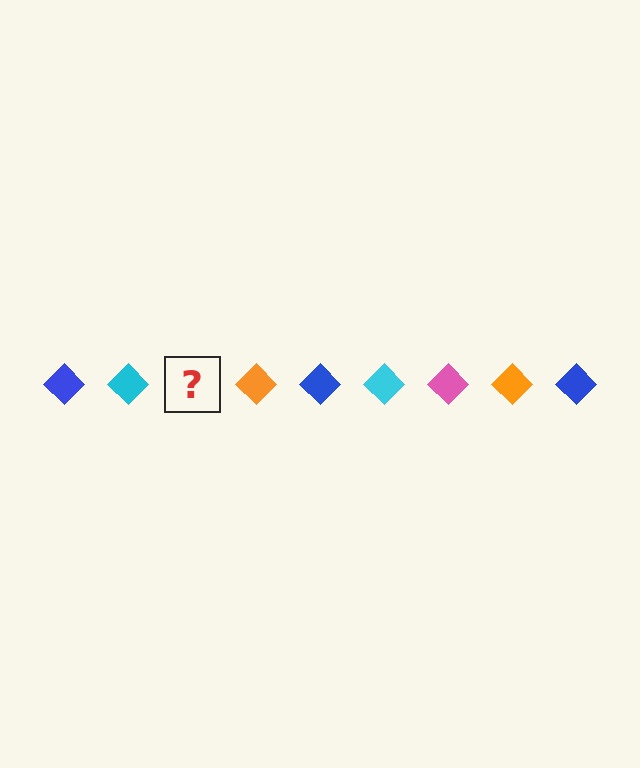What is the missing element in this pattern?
The missing element is a pink diamond.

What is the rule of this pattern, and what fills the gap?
The rule is that the pattern cycles through blue, cyan, pink, orange diamonds. The gap should be filled with a pink diamond.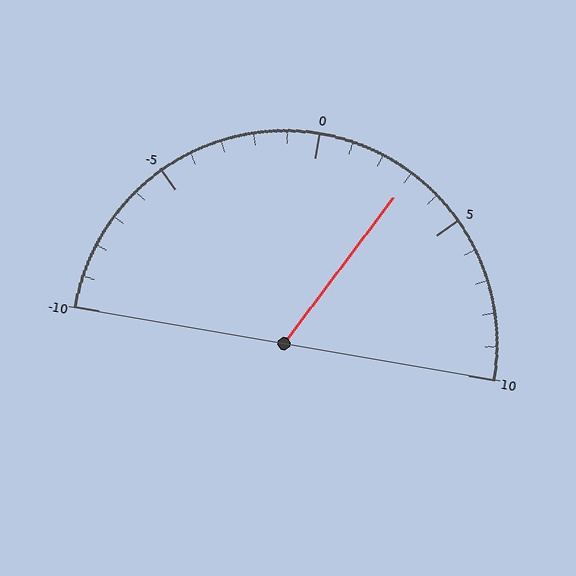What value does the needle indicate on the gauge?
The needle indicates approximately 3.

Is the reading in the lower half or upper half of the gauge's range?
The reading is in the upper half of the range (-10 to 10).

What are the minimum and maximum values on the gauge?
The gauge ranges from -10 to 10.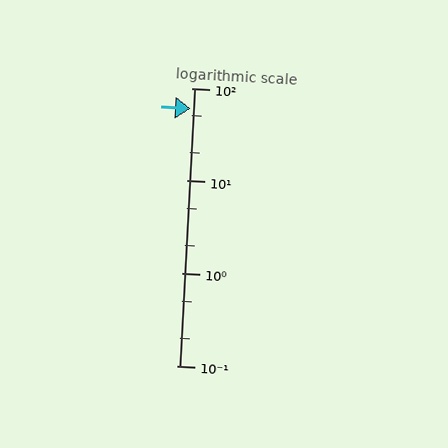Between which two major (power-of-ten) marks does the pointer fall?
The pointer is between 10 and 100.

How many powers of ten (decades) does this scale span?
The scale spans 3 decades, from 0.1 to 100.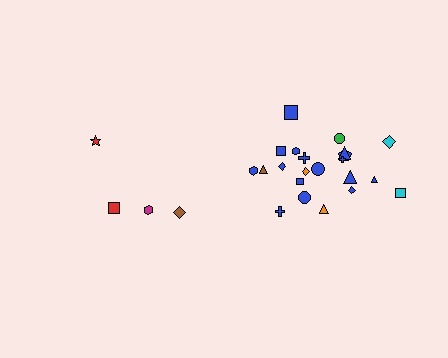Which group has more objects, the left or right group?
The right group.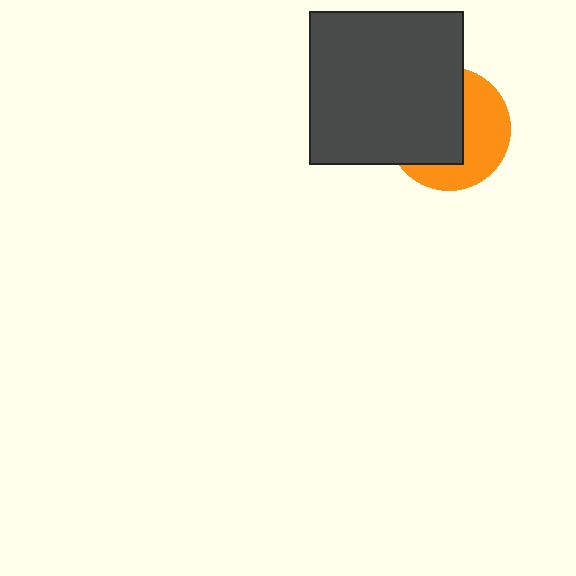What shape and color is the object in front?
The object in front is a dark gray square.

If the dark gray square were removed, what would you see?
You would see the complete orange circle.